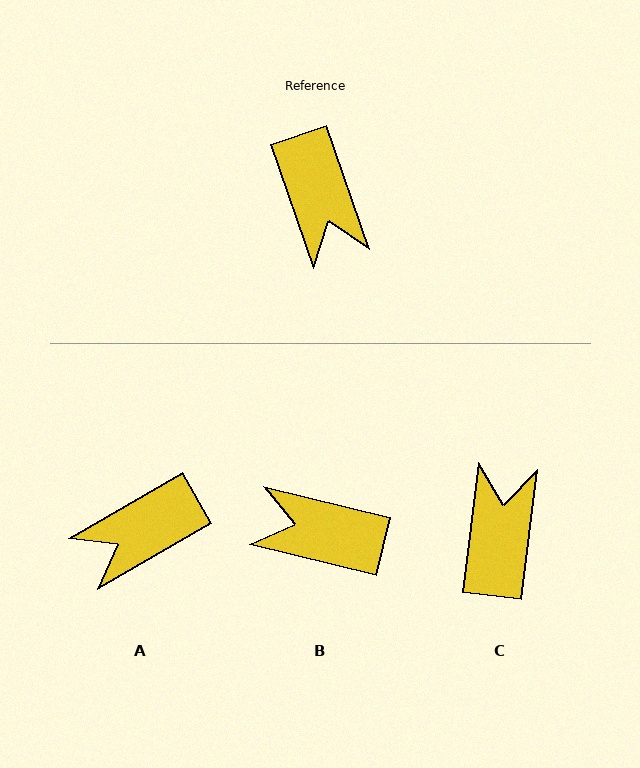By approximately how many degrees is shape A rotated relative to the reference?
Approximately 79 degrees clockwise.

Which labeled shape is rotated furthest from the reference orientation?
C, about 154 degrees away.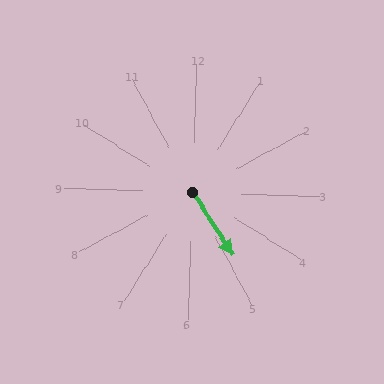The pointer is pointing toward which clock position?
Roughly 5 o'clock.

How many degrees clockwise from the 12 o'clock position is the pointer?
Approximately 145 degrees.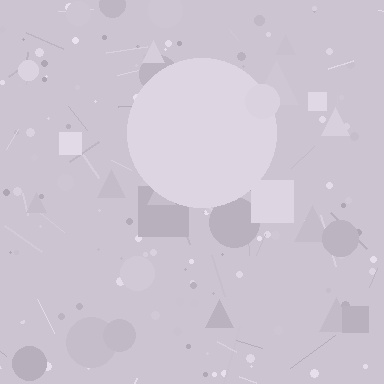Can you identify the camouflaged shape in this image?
The camouflaged shape is a circle.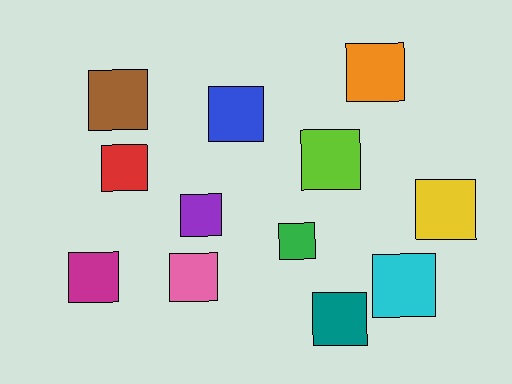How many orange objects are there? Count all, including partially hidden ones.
There is 1 orange object.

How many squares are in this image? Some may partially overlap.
There are 12 squares.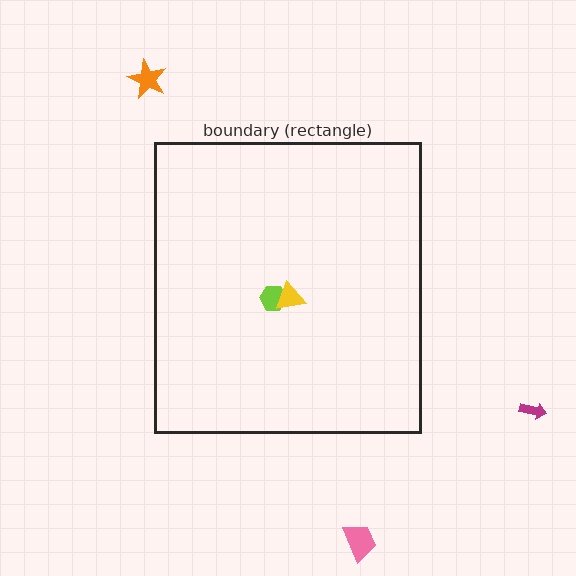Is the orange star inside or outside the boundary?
Outside.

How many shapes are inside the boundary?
2 inside, 3 outside.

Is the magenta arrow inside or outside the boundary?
Outside.